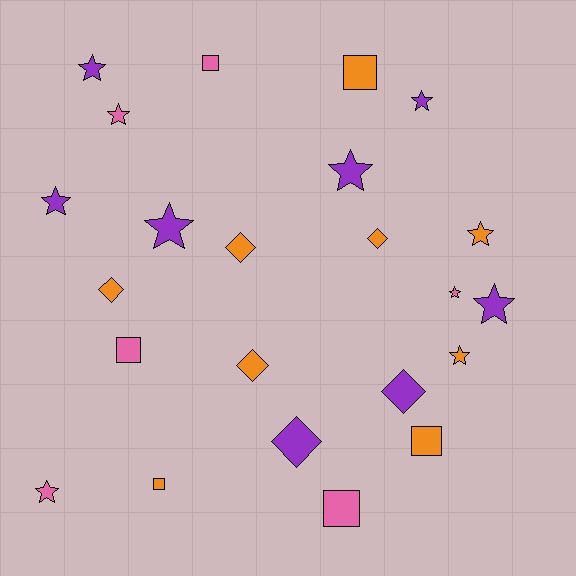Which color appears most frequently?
Orange, with 9 objects.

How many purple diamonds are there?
There are 2 purple diamonds.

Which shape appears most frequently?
Star, with 11 objects.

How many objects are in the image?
There are 23 objects.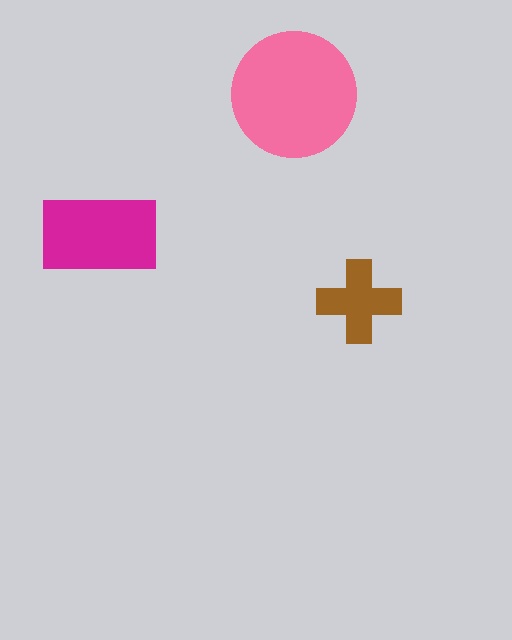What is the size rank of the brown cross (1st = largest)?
3rd.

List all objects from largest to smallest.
The pink circle, the magenta rectangle, the brown cross.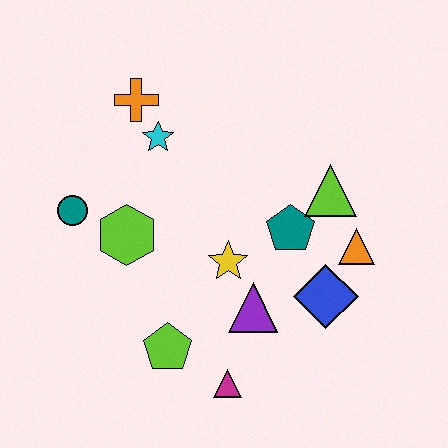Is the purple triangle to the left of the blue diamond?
Yes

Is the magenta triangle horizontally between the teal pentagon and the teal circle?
Yes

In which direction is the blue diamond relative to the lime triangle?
The blue diamond is below the lime triangle.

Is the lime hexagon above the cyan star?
No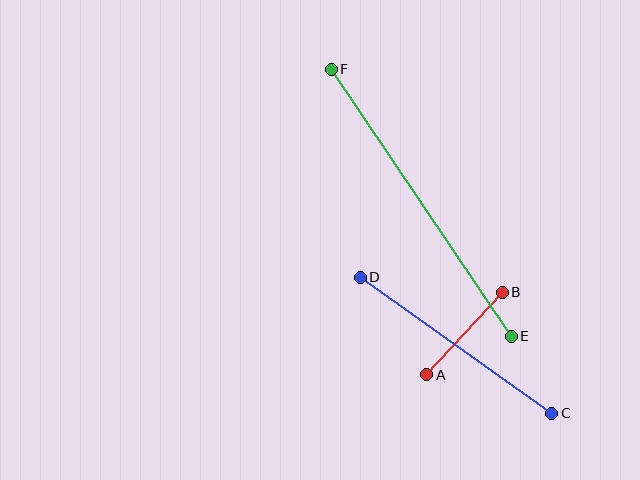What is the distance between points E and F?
The distance is approximately 322 pixels.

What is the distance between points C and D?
The distance is approximately 235 pixels.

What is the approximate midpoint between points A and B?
The midpoint is at approximately (464, 334) pixels.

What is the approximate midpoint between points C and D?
The midpoint is at approximately (456, 345) pixels.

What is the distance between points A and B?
The distance is approximately 112 pixels.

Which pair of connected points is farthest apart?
Points E and F are farthest apart.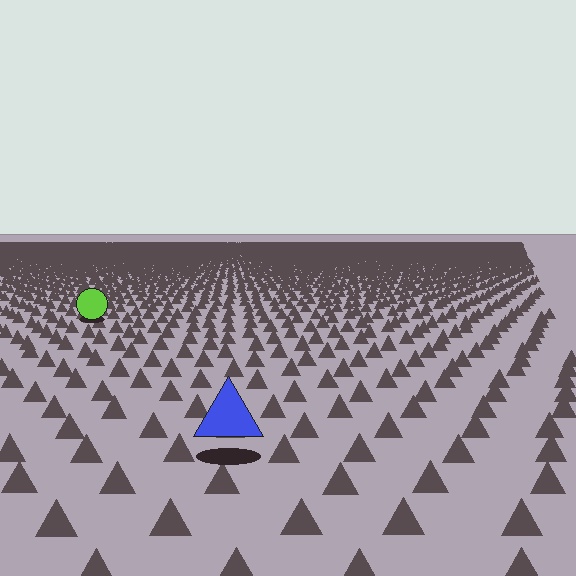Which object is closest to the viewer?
The blue triangle is closest. The texture marks near it are larger and more spread out.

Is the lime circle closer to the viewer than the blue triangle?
No. The blue triangle is closer — you can tell from the texture gradient: the ground texture is coarser near it.